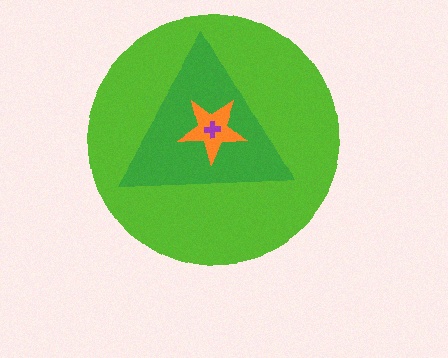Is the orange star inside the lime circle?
Yes.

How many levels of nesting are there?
4.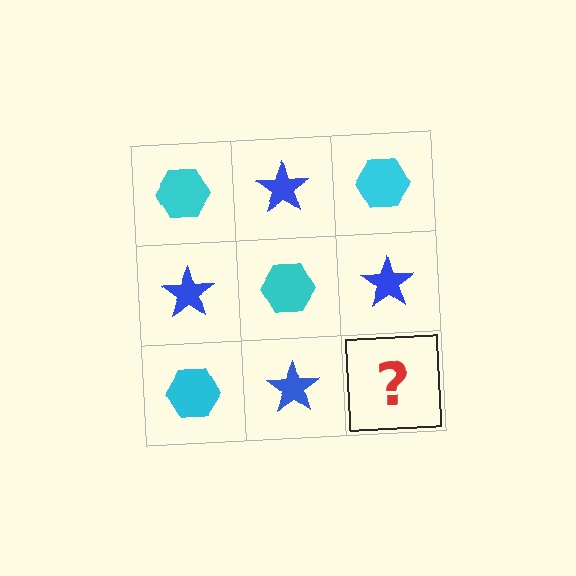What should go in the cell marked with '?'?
The missing cell should contain a cyan hexagon.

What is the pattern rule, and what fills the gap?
The rule is that it alternates cyan hexagon and blue star in a checkerboard pattern. The gap should be filled with a cyan hexagon.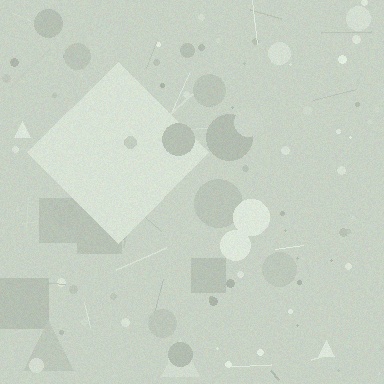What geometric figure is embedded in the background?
A diamond is embedded in the background.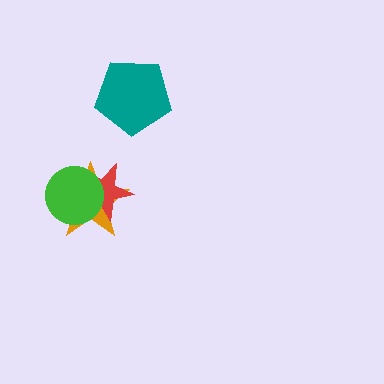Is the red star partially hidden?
Yes, it is partially covered by another shape.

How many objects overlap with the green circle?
2 objects overlap with the green circle.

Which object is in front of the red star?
The green circle is in front of the red star.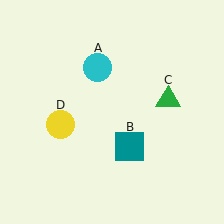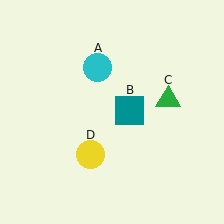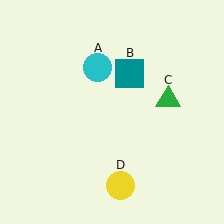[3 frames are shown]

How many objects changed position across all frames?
2 objects changed position: teal square (object B), yellow circle (object D).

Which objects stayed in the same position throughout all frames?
Cyan circle (object A) and green triangle (object C) remained stationary.